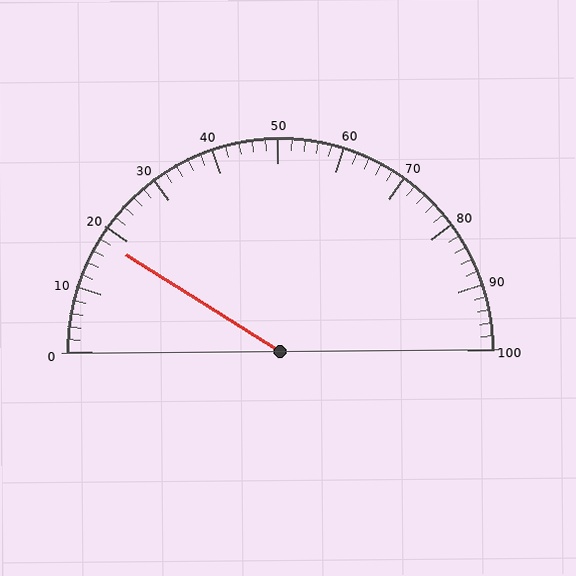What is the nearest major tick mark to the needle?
The nearest major tick mark is 20.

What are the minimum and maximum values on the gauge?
The gauge ranges from 0 to 100.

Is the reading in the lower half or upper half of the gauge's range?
The reading is in the lower half of the range (0 to 100).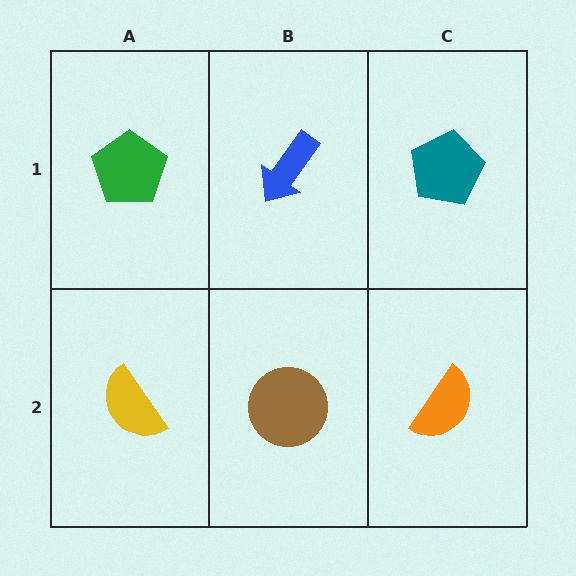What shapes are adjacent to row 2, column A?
A green pentagon (row 1, column A), a brown circle (row 2, column B).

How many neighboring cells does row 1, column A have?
2.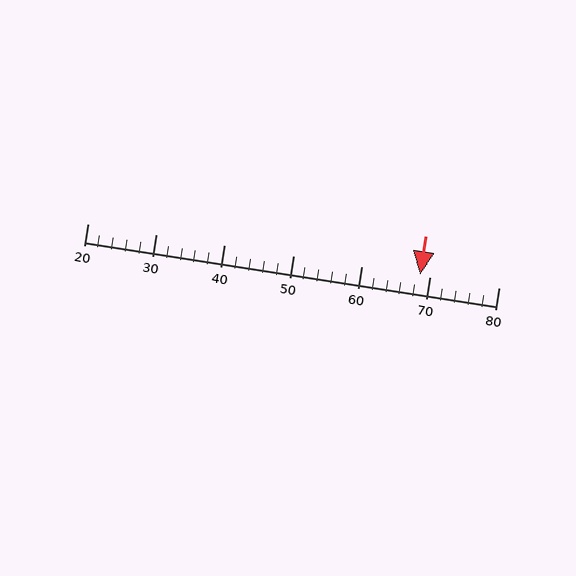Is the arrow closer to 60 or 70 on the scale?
The arrow is closer to 70.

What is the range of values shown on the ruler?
The ruler shows values from 20 to 80.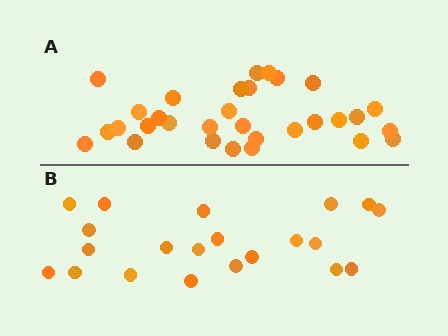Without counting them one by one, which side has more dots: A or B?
Region A (the top region) has more dots.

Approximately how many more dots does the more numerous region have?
Region A has roughly 10 or so more dots than region B.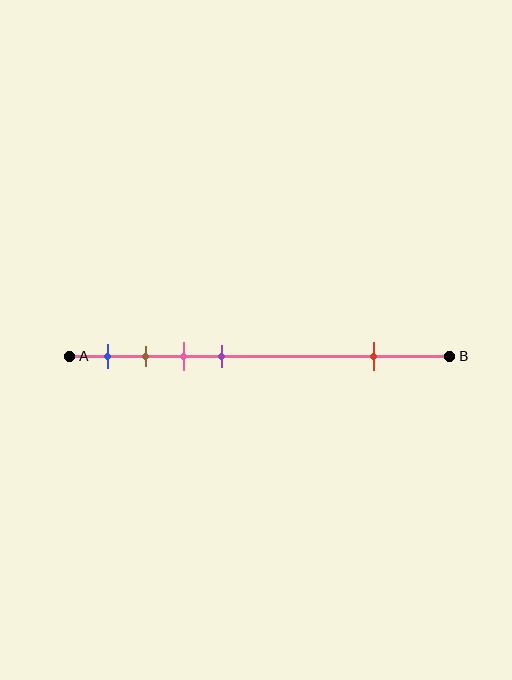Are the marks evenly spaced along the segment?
No, the marks are not evenly spaced.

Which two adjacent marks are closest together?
The brown and pink marks are the closest adjacent pair.